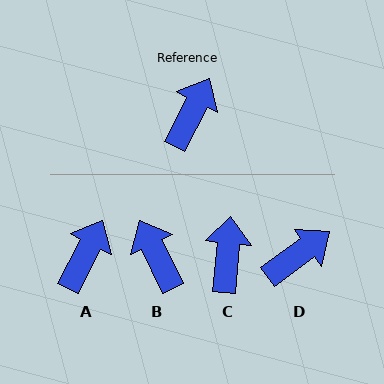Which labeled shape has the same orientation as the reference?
A.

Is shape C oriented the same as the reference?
No, it is off by about 22 degrees.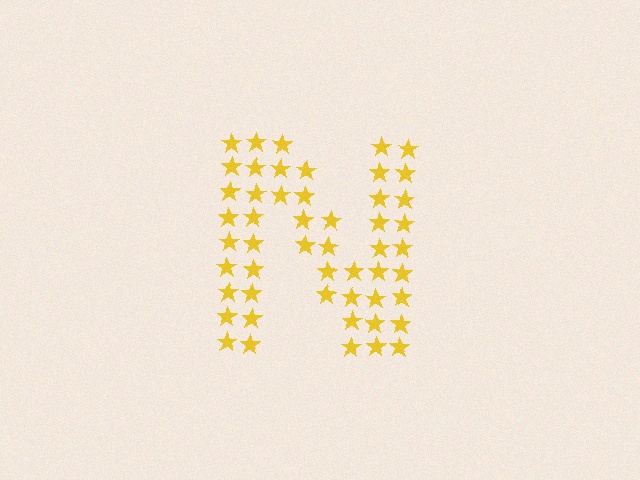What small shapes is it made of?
It is made of small stars.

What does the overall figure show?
The overall figure shows the letter N.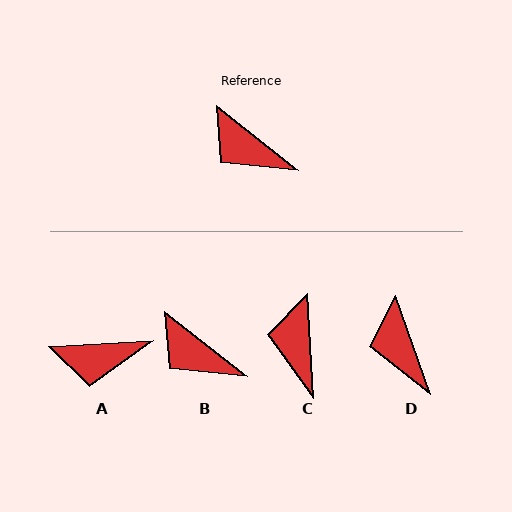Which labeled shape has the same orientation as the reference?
B.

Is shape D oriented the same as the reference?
No, it is off by about 32 degrees.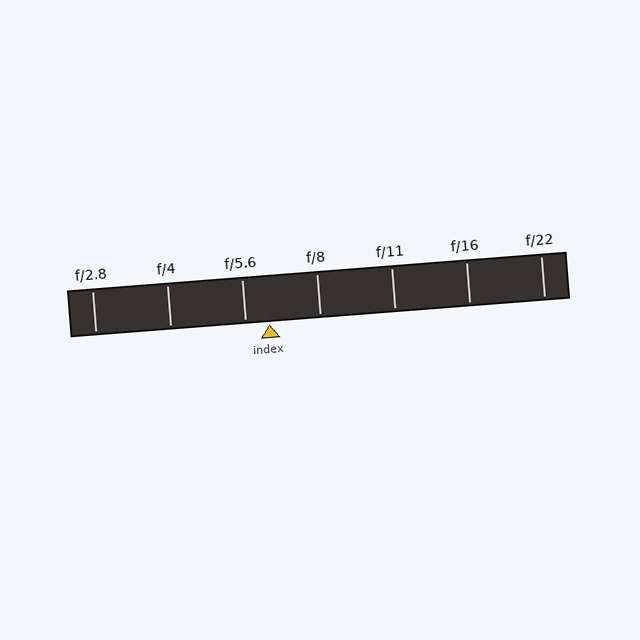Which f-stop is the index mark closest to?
The index mark is closest to f/5.6.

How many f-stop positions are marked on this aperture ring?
There are 7 f-stop positions marked.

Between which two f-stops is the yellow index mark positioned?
The index mark is between f/5.6 and f/8.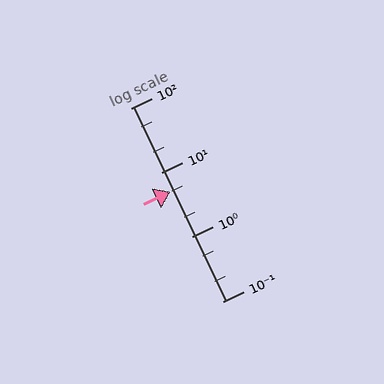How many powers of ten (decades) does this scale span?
The scale spans 3 decades, from 0.1 to 100.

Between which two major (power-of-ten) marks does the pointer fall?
The pointer is between 1 and 10.